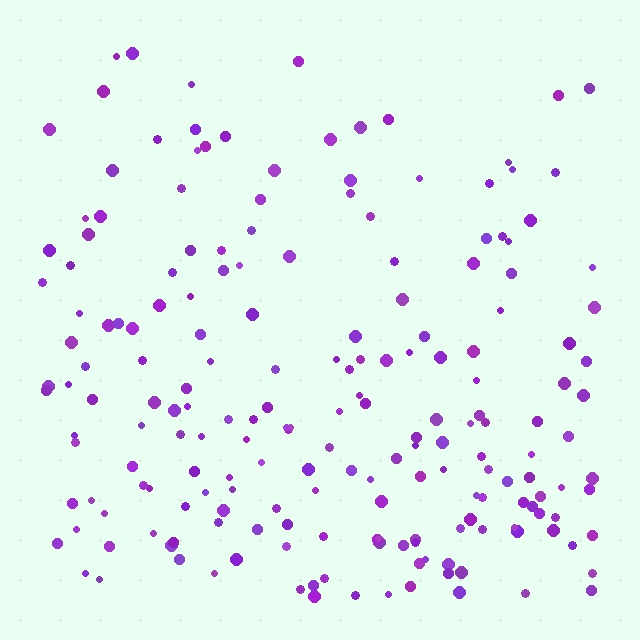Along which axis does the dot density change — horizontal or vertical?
Vertical.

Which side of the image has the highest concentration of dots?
The bottom.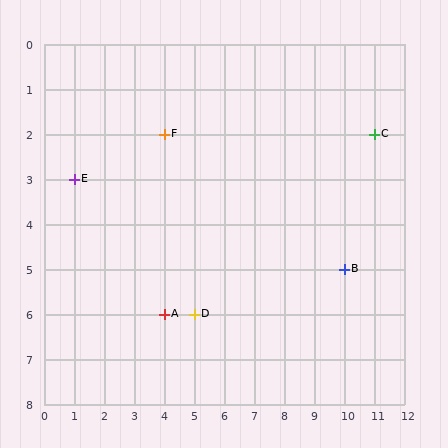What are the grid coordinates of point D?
Point D is at grid coordinates (5, 6).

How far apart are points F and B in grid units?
Points F and B are 6 columns and 3 rows apart (about 6.7 grid units diagonally).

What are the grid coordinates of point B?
Point B is at grid coordinates (10, 5).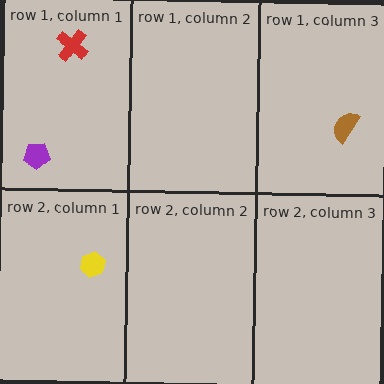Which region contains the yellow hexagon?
The row 2, column 1 region.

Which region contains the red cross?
The row 1, column 1 region.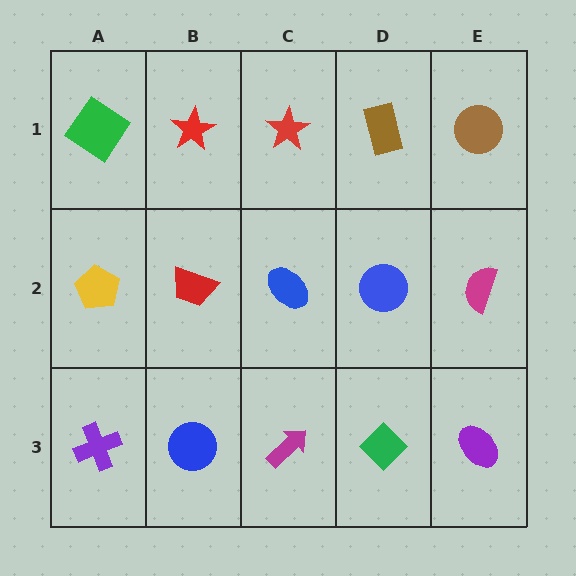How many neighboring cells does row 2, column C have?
4.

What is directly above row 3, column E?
A magenta semicircle.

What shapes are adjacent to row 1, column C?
A blue ellipse (row 2, column C), a red star (row 1, column B), a brown rectangle (row 1, column D).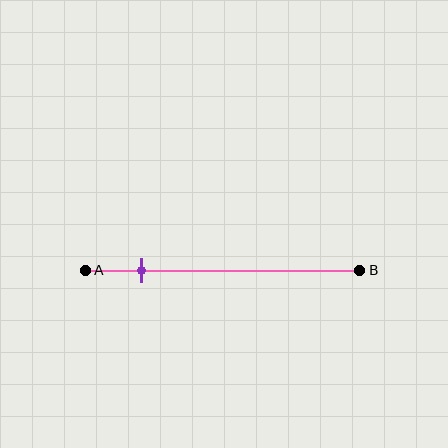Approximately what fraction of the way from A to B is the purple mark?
The purple mark is approximately 20% of the way from A to B.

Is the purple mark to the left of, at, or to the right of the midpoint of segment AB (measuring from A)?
The purple mark is to the left of the midpoint of segment AB.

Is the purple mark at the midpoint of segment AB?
No, the mark is at about 20% from A, not at the 50% midpoint.